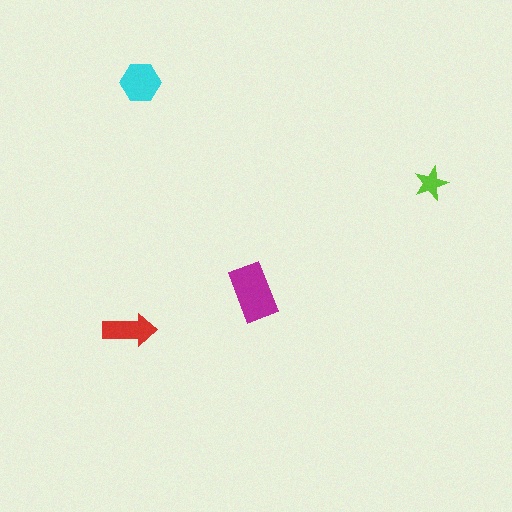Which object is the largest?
The magenta rectangle.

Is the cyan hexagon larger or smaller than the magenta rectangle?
Smaller.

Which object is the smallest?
The lime star.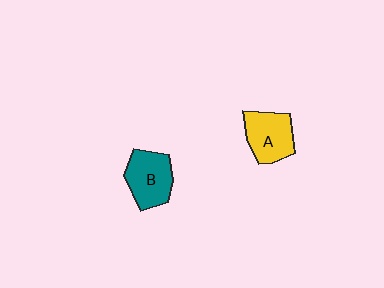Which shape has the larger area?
Shape B (teal).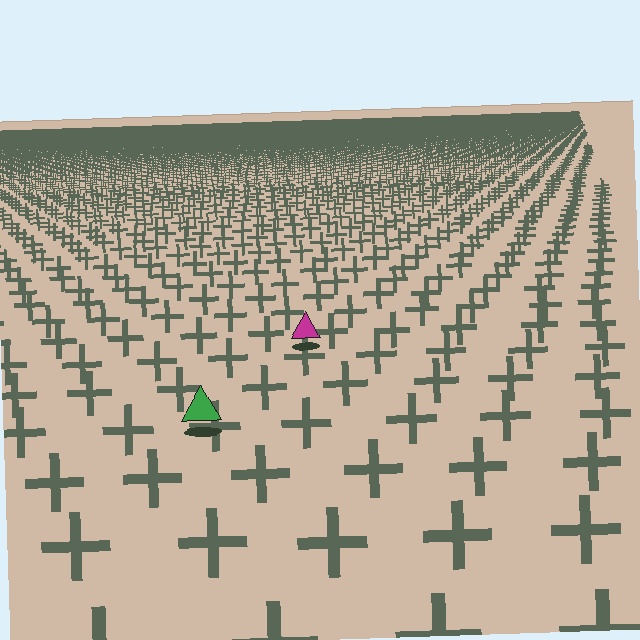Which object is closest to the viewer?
The green triangle is closest. The texture marks near it are larger and more spread out.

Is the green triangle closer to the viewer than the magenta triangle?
Yes. The green triangle is closer — you can tell from the texture gradient: the ground texture is coarser near it.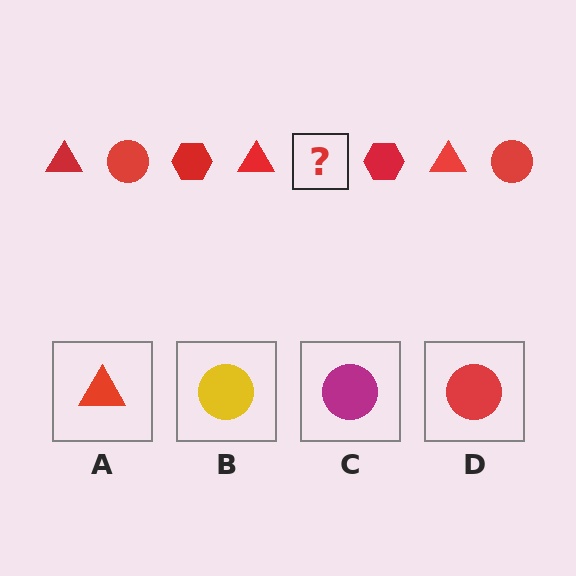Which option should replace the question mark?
Option D.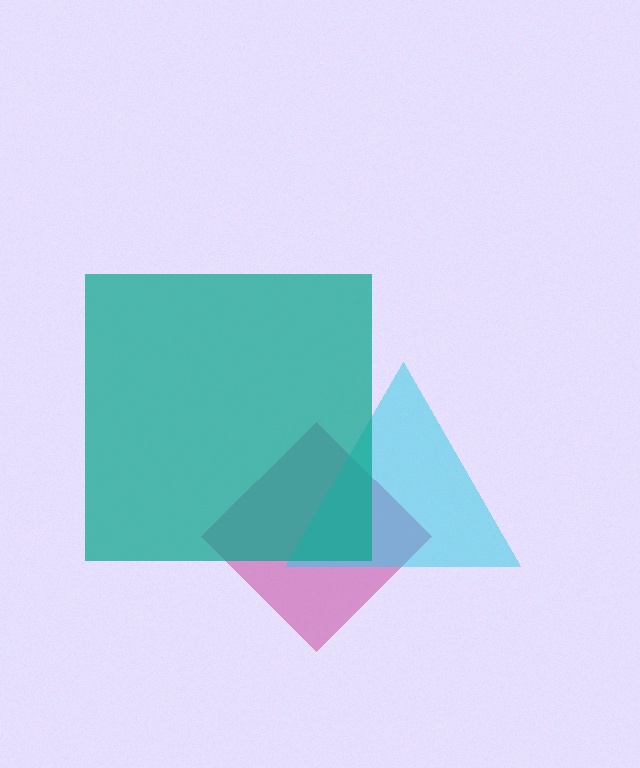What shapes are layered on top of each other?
The layered shapes are: a magenta diamond, a cyan triangle, a teal square.